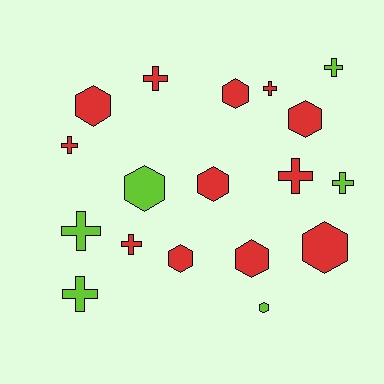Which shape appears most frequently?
Cross, with 9 objects.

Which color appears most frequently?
Red, with 12 objects.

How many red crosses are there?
There are 5 red crosses.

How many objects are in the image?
There are 18 objects.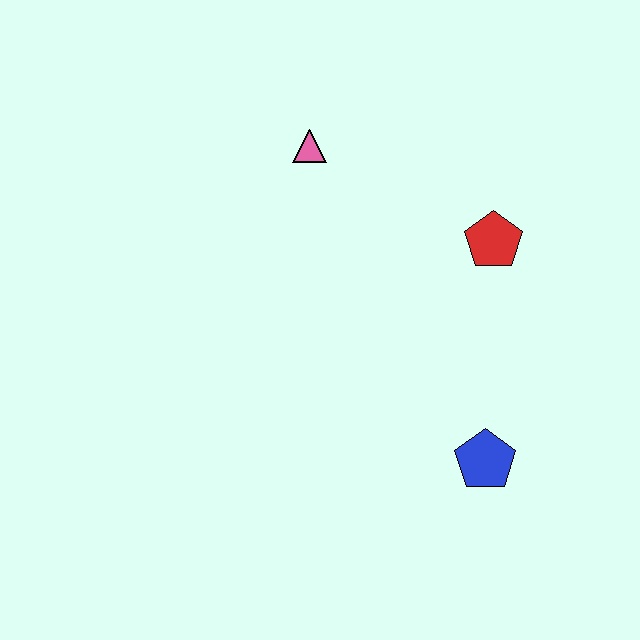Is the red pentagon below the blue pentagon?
No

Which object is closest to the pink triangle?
The red pentagon is closest to the pink triangle.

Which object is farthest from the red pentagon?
The blue pentagon is farthest from the red pentagon.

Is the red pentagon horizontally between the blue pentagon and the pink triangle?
No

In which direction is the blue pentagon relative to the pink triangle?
The blue pentagon is below the pink triangle.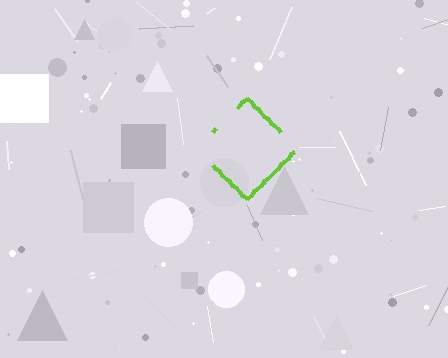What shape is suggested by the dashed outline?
The dashed outline suggests a diamond.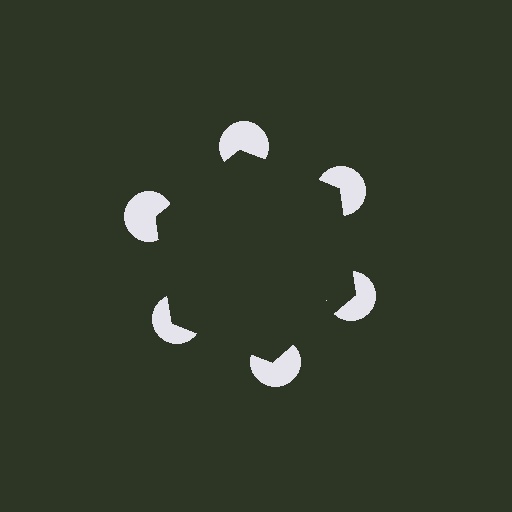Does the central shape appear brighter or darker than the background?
It typically appears slightly darker than the background, even though no actual brightness change is drawn.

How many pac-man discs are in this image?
There are 6 — one at each vertex of the illusory hexagon.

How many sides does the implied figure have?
6 sides.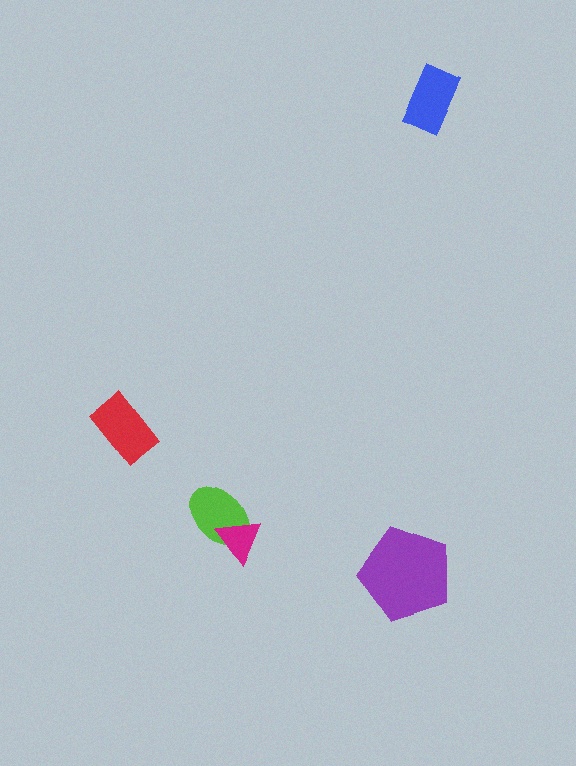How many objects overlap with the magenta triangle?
1 object overlaps with the magenta triangle.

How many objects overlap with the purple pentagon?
0 objects overlap with the purple pentagon.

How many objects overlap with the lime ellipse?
1 object overlaps with the lime ellipse.